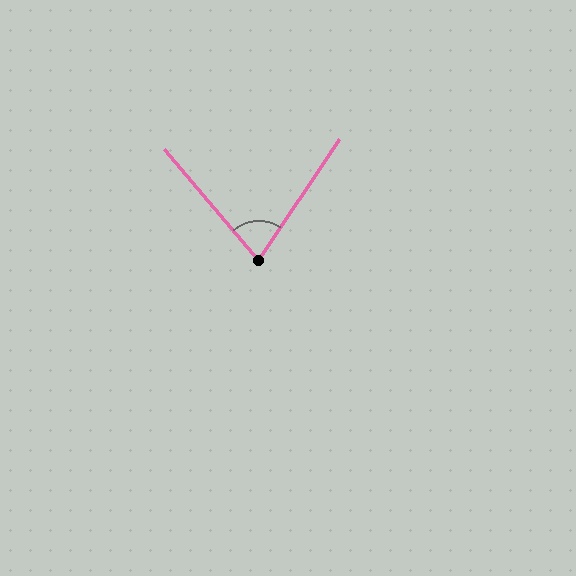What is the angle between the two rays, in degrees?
Approximately 74 degrees.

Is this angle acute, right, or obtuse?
It is acute.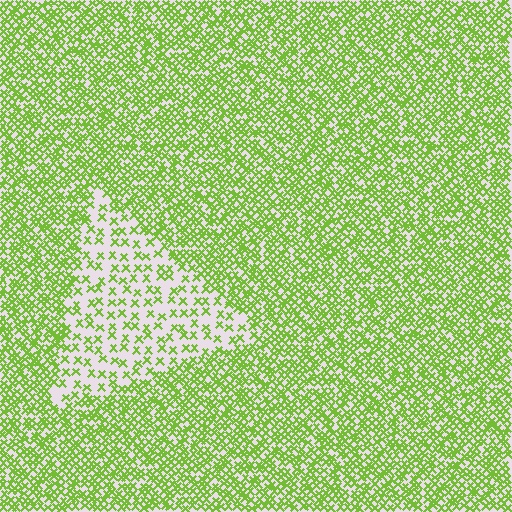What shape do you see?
I see a triangle.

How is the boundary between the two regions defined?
The boundary is defined by a change in element density (approximately 2.6x ratio). All elements are the same color, size, and shape.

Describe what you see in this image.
The image contains small lime elements arranged at two different densities. A triangle-shaped region is visible where the elements are less densely packed than the surrounding area.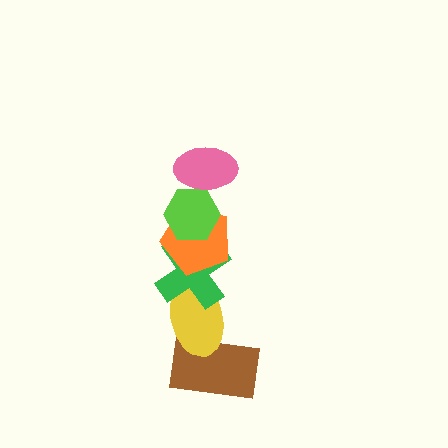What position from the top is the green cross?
The green cross is 4th from the top.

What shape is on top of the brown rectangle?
The yellow ellipse is on top of the brown rectangle.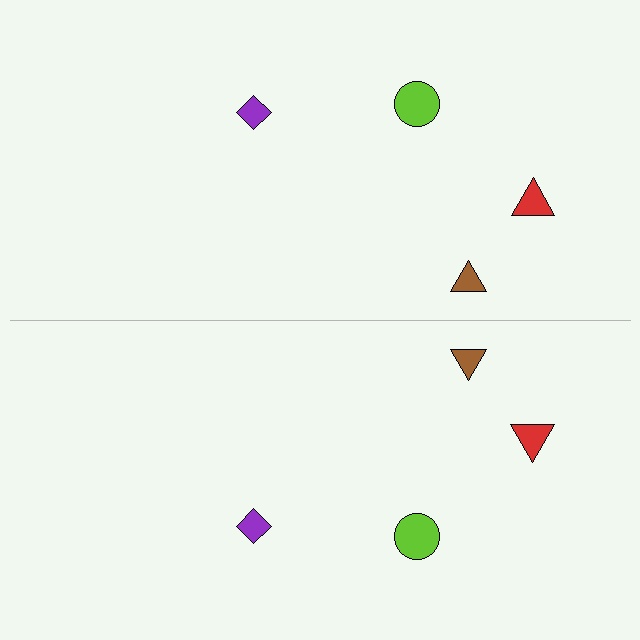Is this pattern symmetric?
Yes, this pattern has bilateral (reflection) symmetry.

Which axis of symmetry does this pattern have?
The pattern has a horizontal axis of symmetry running through the center of the image.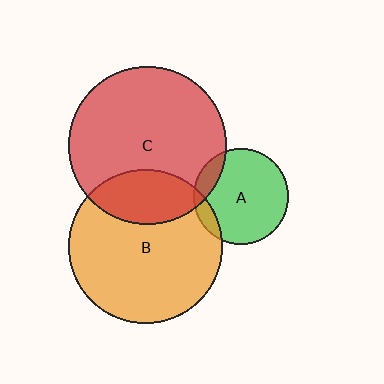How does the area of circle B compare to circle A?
Approximately 2.6 times.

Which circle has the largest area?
Circle C (red).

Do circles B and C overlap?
Yes.